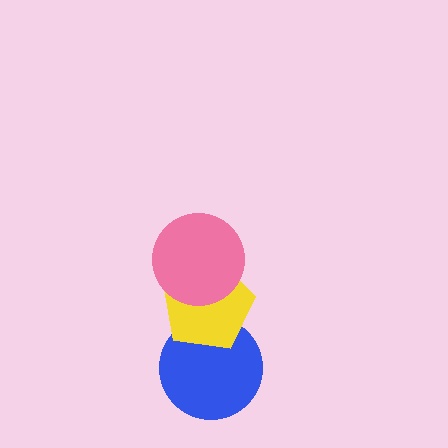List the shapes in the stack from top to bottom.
From top to bottom: the pink circle, the yellow pentagon, the blue circle.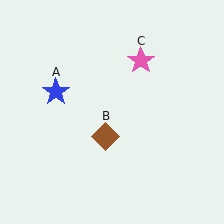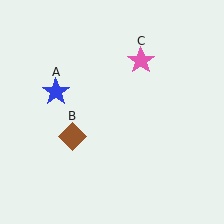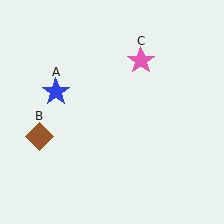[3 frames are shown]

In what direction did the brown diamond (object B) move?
The brown diamond (object B) moved left.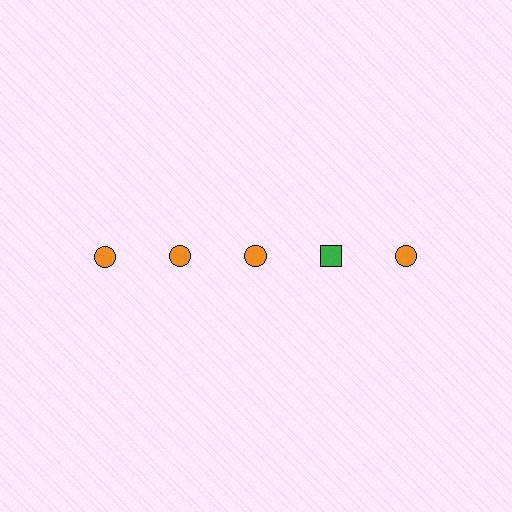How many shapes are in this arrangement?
There are 5 shapes arranged in a grid pattern.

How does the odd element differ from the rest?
It differs in both color (green instead of orange) and shape (square instead of circle).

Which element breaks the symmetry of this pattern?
The green square in the top row, second from right column breaks the symmetry. All other shapes are orange circles.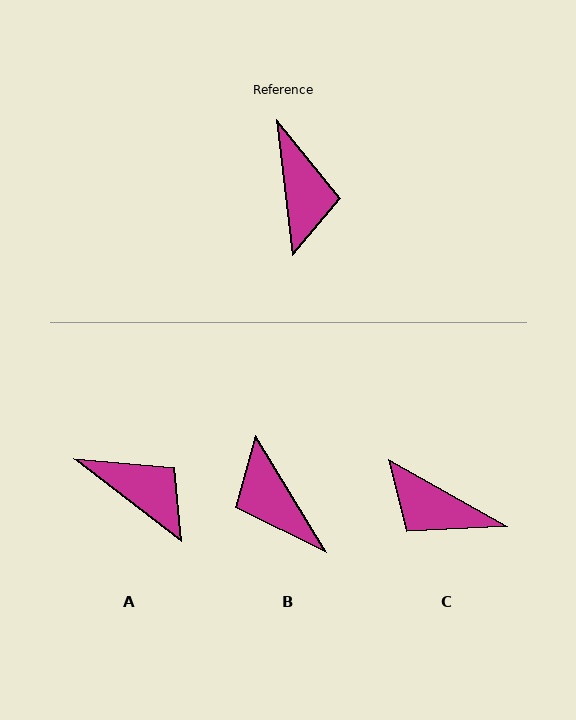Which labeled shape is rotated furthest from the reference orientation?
B, about 155 degrees away.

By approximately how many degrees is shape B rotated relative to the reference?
Approximately 155 degrees clockwise.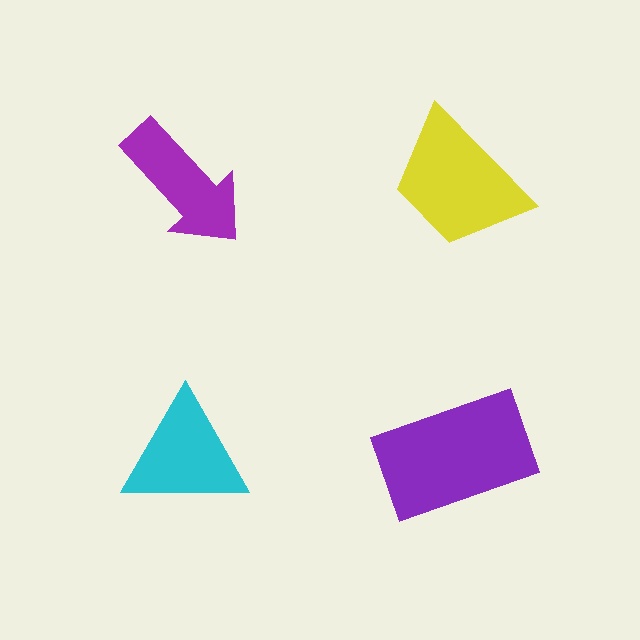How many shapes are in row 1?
2 shapes.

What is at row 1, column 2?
A yellow trapezoid.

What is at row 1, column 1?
A purple arrow.